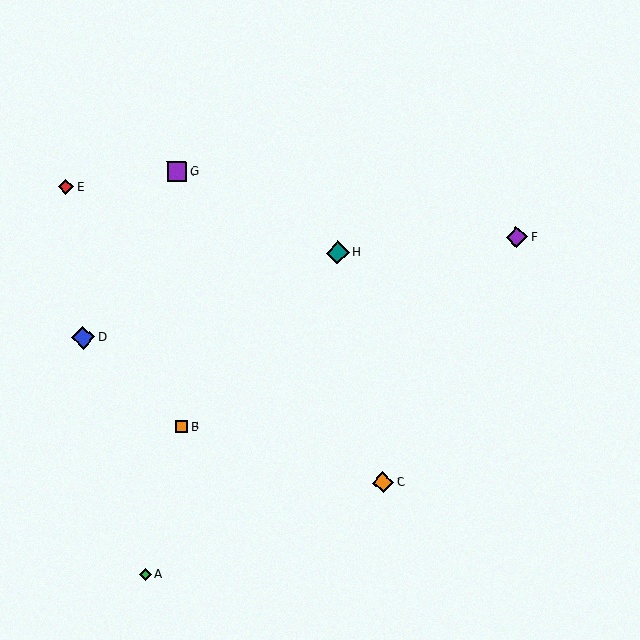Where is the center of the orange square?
The center of the orange square is at (181, 427).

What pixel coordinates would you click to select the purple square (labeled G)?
Click at (177, 172) to select the purple square G.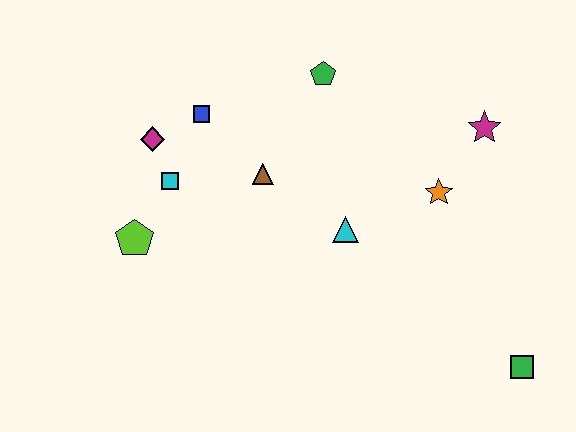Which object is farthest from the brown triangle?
The green square is farthest from the brown triangle.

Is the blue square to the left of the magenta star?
Yes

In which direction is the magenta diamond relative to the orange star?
The magenta diamond is to the left of the orange star.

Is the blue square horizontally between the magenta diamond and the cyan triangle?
Yes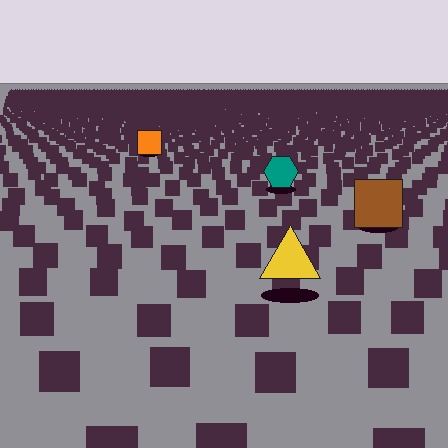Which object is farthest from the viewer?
The orange square is farthest from the viewer. It appears smaller and the ground texture around it is denser.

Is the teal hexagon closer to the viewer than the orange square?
Yes. The teal hexagon is closer — you can tell from the texture gradient: the ground texture is coarser near it.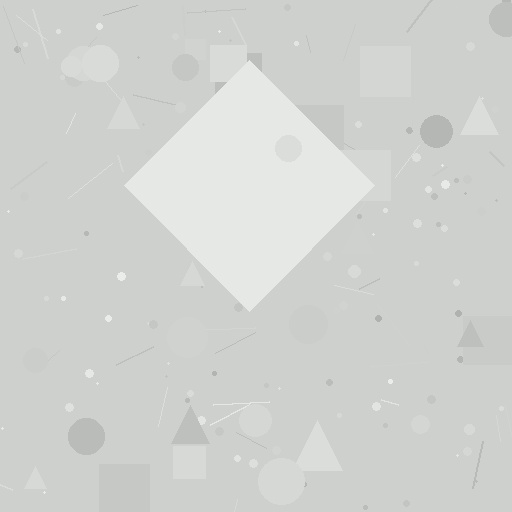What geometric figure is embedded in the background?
A diamond is embedded in the background.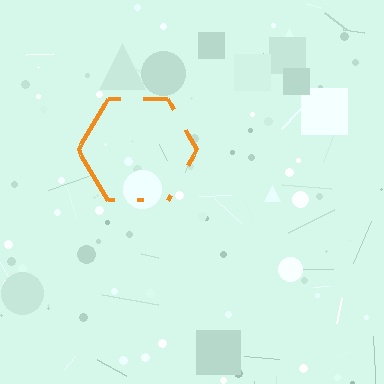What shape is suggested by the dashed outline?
The dashed outline suggests a hexagon.